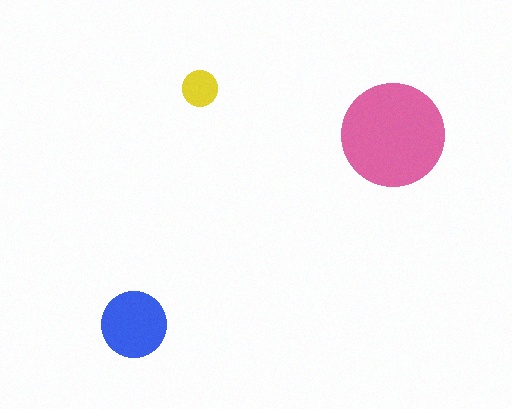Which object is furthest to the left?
The blue circle is leftmost.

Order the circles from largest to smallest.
the pink one, the blue one, the yellow one.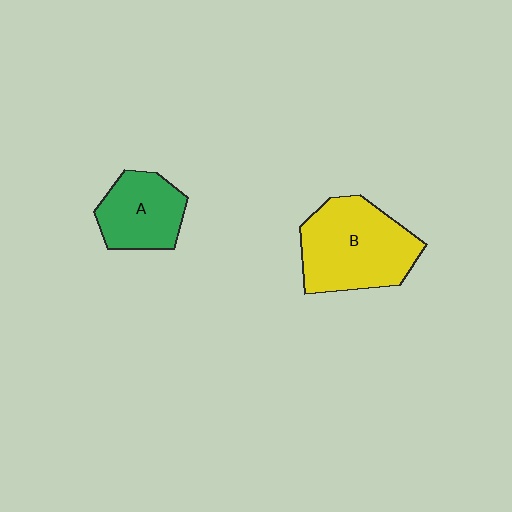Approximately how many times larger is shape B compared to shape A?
Approximately 1.6 times.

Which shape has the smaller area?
Shape A (green).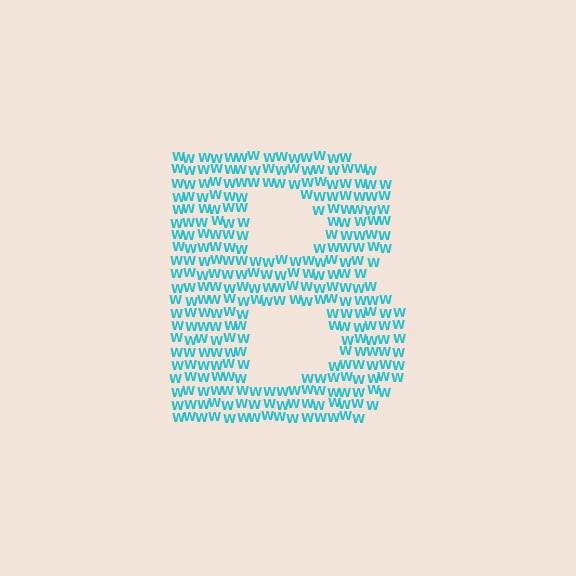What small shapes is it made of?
It is made of small letter W's.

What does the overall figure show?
The overall figure shows the letter B.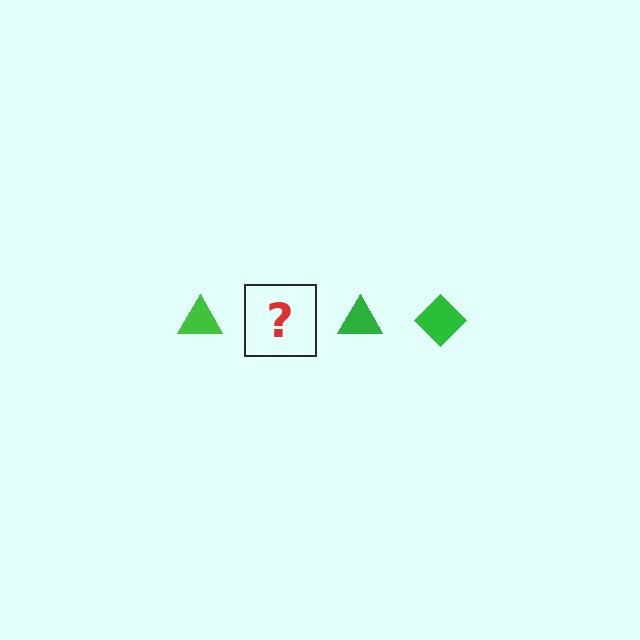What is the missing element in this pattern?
The missing element is a green diamond.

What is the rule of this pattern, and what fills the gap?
The rule is that the pattern cycles through triangle, diamond shapes in green. The gap should be filled with a green diamond.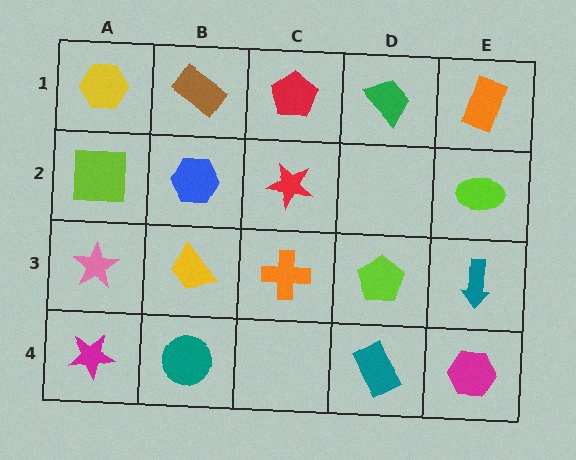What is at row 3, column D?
A lime pentagon.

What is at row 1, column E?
An orange rectangle.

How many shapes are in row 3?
5 shapes.